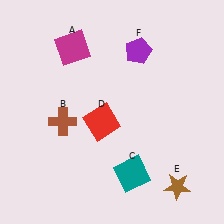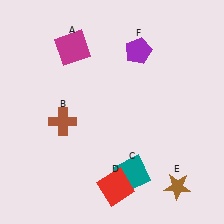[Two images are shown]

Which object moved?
The red square (D) moved down.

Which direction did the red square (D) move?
The red square (D) moved down.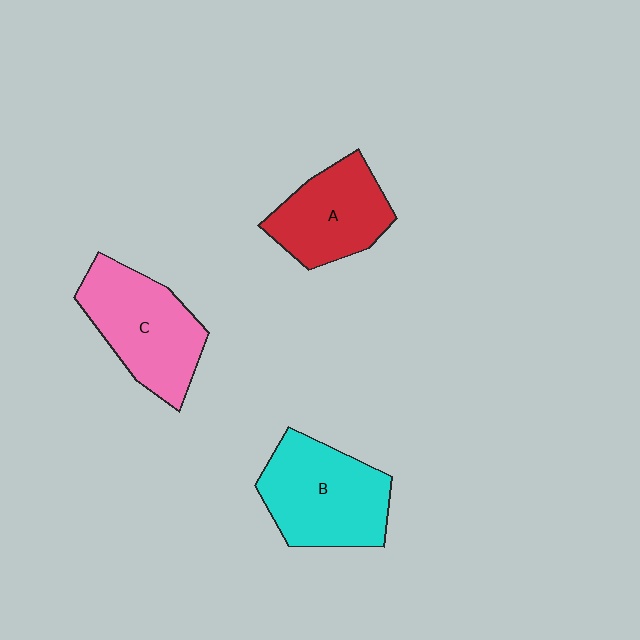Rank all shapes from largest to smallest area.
From largest to smallest: B (cyan), C (pink), A (red).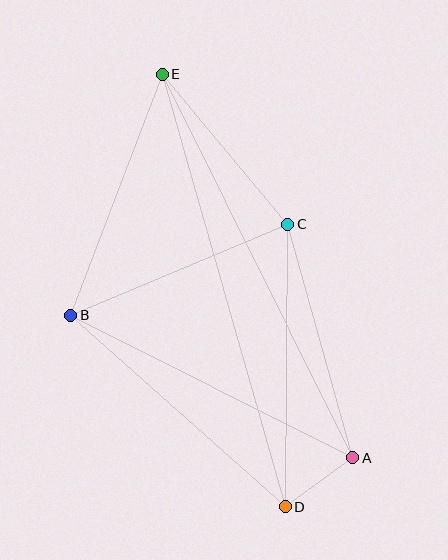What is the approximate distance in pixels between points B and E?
The distance between B and E is approximately 258 pixels.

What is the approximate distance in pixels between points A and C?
The distance between A and C is approximately 242 pixels.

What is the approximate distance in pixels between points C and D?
The distance between C and D is approximately 283 pixels.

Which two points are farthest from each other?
Points D and E are farthest from each other.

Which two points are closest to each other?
Points A and D are closest to each other.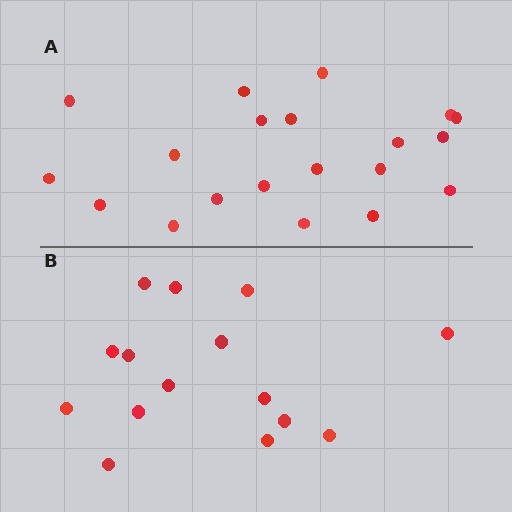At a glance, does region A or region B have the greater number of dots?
Region A (the top region) has more dots.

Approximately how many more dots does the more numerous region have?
Region A has about 5 more dots than region B.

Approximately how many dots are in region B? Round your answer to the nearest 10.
About 20 dots. (The exact count is 15, which rounds to 20.)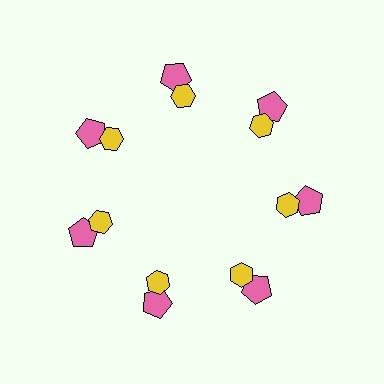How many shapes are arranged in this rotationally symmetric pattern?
There are 14 shapes, arranged in 7 groups of 2.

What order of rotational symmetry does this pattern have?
This pattern has 7-fold rotational symmetry.